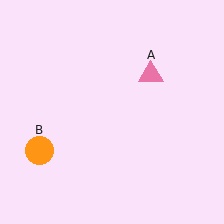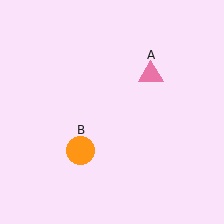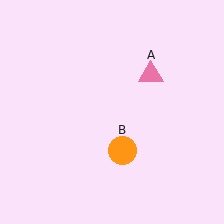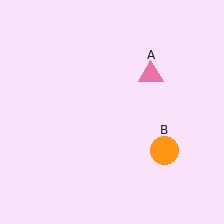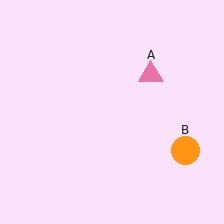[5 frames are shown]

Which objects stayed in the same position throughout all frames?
Pink triangle (object A) remained stationary.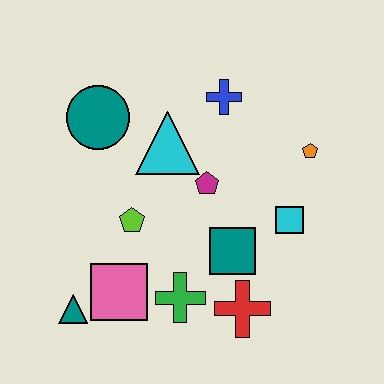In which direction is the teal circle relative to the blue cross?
The teal circle is to the left of the blue cross.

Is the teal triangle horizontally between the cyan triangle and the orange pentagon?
No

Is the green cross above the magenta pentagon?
No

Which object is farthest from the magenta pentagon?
The teal triangle is farthest from the magenta pentagon.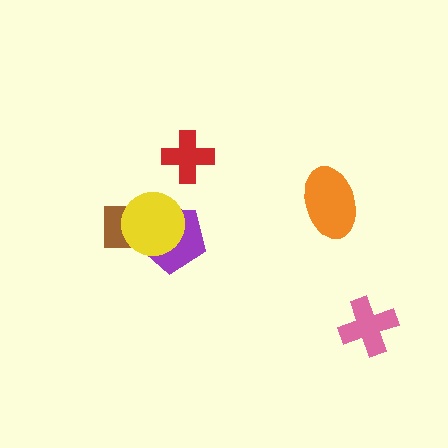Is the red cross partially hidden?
No, no other shape covers it.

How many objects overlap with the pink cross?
0 objects overlap with the pink cross.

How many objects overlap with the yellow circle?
2 objects overlap with the yellow circle.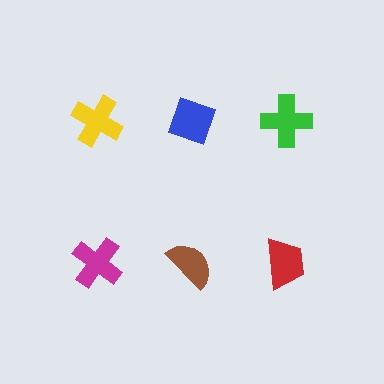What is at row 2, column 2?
A brown semicircle.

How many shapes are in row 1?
3 shapes.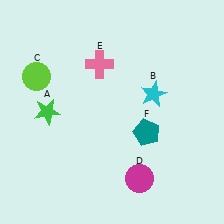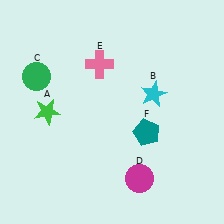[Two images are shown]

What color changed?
The circle (C) changed from lime in Image 1 to green in Image 2.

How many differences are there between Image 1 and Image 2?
There is 1 difference between the two images.